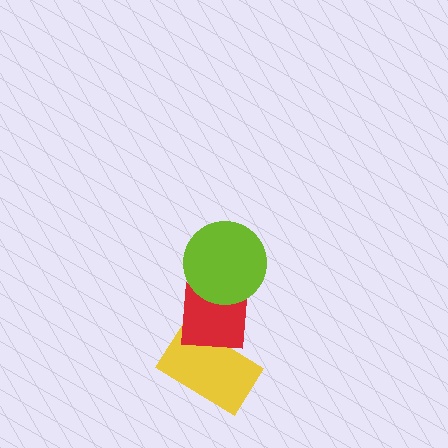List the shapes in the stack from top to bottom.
From top to bottom: the lime circle, the red square, the yellow rectangle.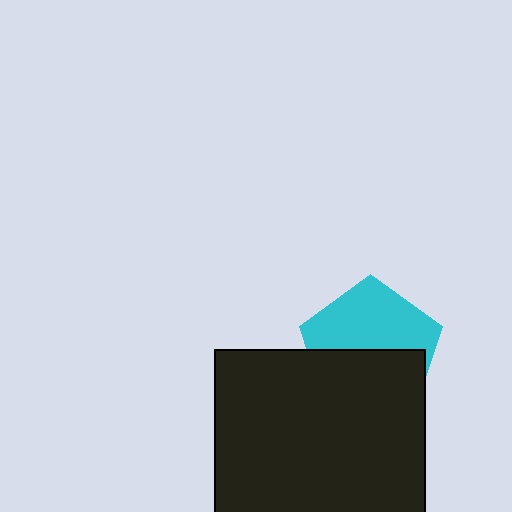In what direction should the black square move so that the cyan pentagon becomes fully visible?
The black square should move down. That is the shortest direction to clear the overlap and leave the cyan pentagon fully visible.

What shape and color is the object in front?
The object in front is a black square.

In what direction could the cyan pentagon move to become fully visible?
The cyan pentagon could move up. That would shift it out from behind the black square entirely.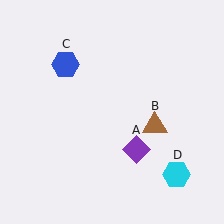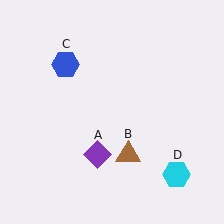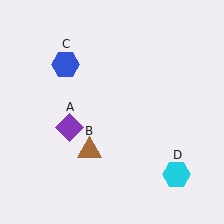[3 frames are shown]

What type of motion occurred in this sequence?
The purple diamond (object A), brown triangle (object B) rotated clockwise around the center of the scene.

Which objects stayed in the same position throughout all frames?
Blue hexagon (object C) and cyan hexagon (object D) remained stationary.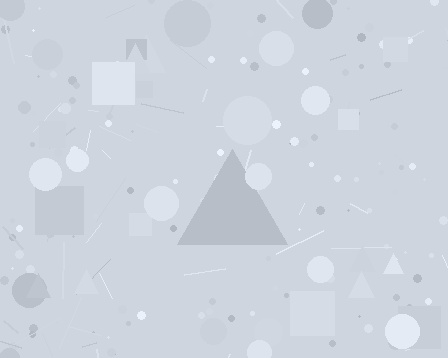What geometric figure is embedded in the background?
A triangle is embedded in the background.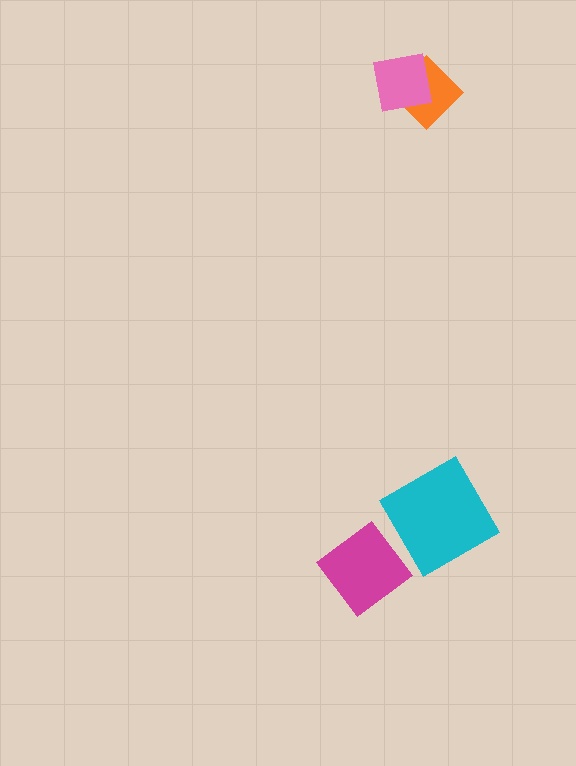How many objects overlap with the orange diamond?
1 object overlaps with the orange diamond.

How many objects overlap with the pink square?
1 object overlaps with the pink square.